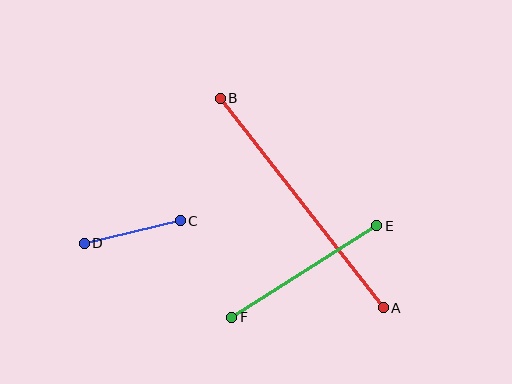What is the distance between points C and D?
The distance is approximately 99 pixels.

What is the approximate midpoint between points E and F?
The midpoint is at approximately (304, 271) pixels.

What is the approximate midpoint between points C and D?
The midpoint is at approximately (132, 232) pixels.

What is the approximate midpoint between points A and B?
The midpoint is at approximately (302, 203) pixels.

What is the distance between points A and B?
The distance is approximately 265 pixels.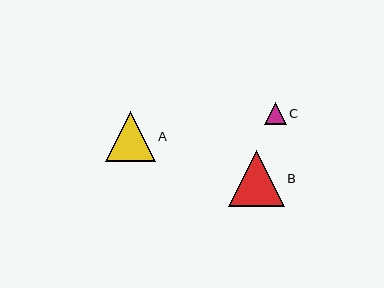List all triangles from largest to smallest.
From largest to smallest: B, A, C.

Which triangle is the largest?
Triangle B is the largest with a size of approximately 56 pixels.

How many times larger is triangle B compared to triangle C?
Triangle B is approximately 2.6 times the size of triangle C.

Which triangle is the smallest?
Triangle C is the smallest with a size of approximately 22 pixels.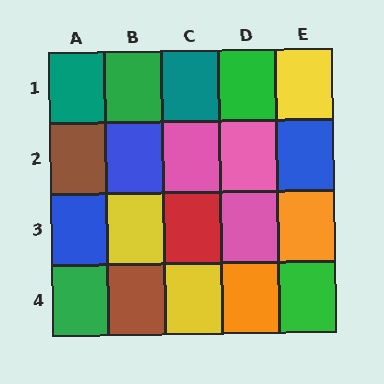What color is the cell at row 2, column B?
Blue.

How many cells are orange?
2 cells are orange.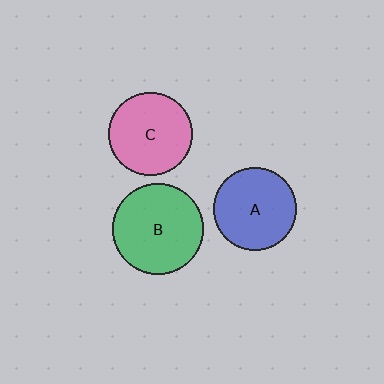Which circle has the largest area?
Circle B (green).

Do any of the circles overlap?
No, none of the circles overlap.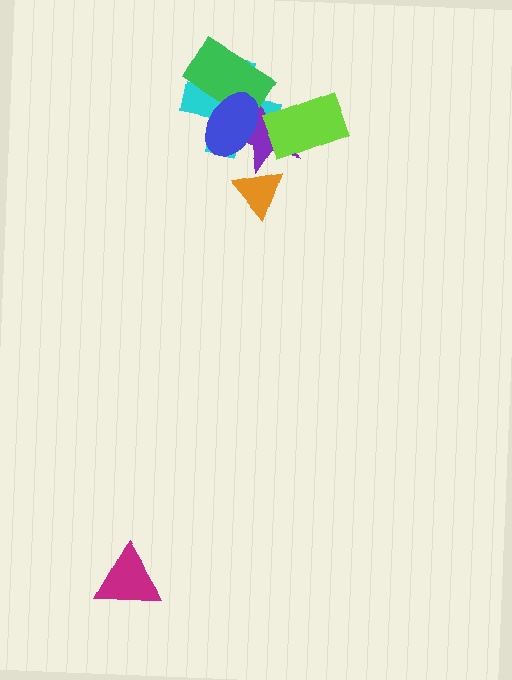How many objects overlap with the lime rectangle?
2 objects overlap with the lime rectangle.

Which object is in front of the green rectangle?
The blue ellipse is in front of the green rectangle.